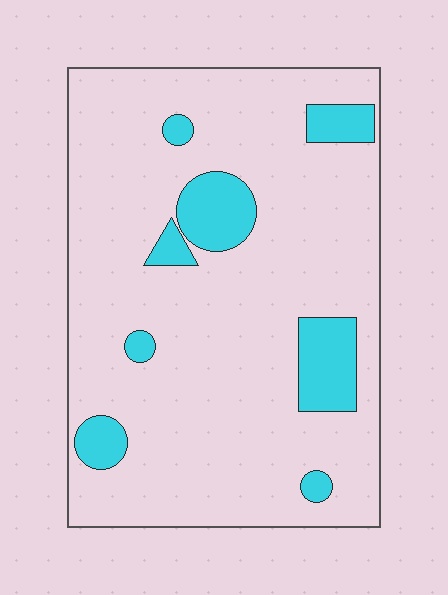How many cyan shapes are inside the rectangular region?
8.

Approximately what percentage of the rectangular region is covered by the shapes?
Approximately 15%.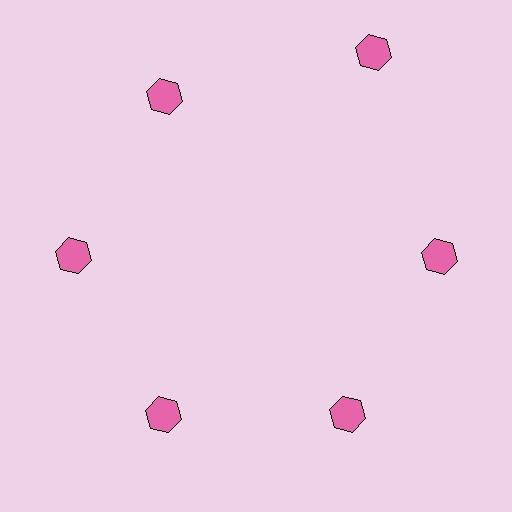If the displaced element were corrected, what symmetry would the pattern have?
It would have 6-fold rotational symmetry — the pattern would map onto itself every 60 degrees.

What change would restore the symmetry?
The symmetry would be restored by moving it inward, back onto the ring so that all 6 hexagons sit at equal angles and equal distance from the center.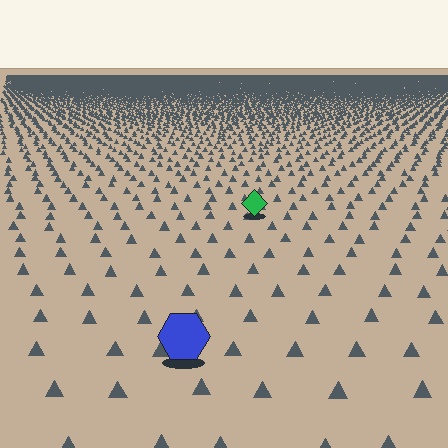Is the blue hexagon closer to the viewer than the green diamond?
Yes. The blue hexagon is closer — you can tell from the texture gradient: the ground texture is coarser near it.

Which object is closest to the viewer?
The blue hexagon is closest. The texture marks near it are larger and more spread out.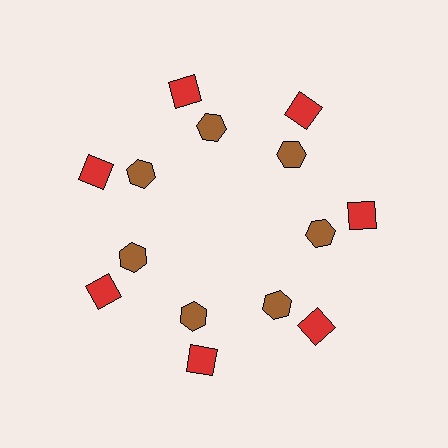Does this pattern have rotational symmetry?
Yes, this pattern has 7-fold rotational symmetry. It looks the same after rotating 51 degrees around the center.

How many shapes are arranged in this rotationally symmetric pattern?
There are 14 shapes, arranged in 7 groups of 2.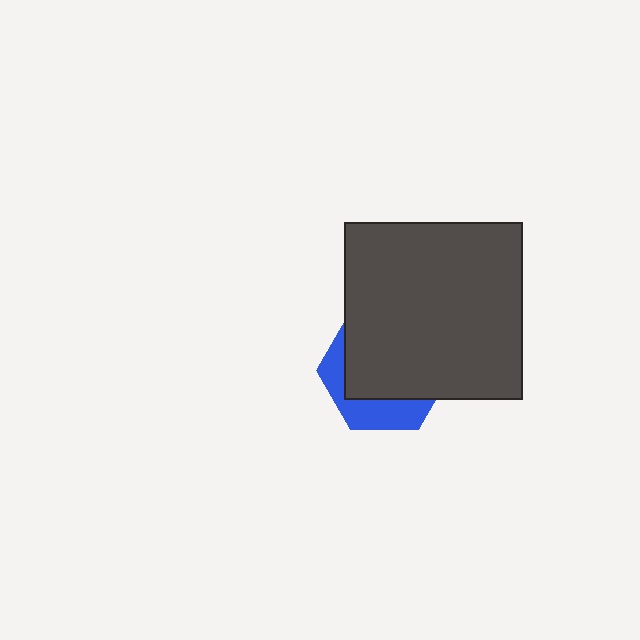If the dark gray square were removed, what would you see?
You would see the complete blue hexagon.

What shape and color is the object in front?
The object in front is a dark gray square.